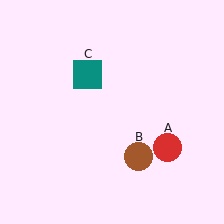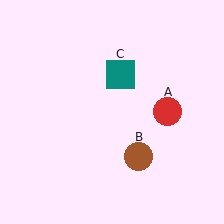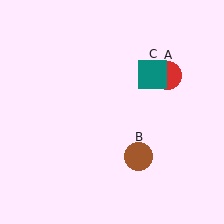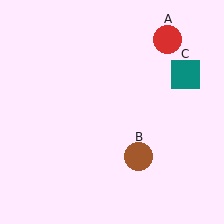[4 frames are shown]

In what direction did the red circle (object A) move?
The red circle (object A) moved up.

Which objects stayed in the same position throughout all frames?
Brown circle (object B) remained stationary.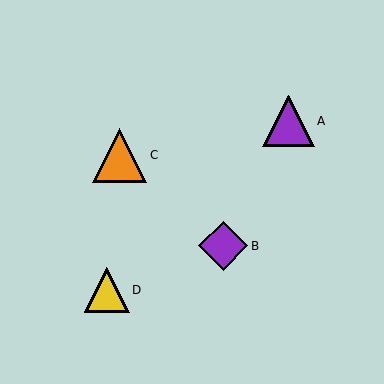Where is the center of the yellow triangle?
The center of the yellow triangle is at (107, 290).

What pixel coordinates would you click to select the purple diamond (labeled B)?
Click at (223, 246) to select the purple diamond B.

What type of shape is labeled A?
Shape A is a purple triangle.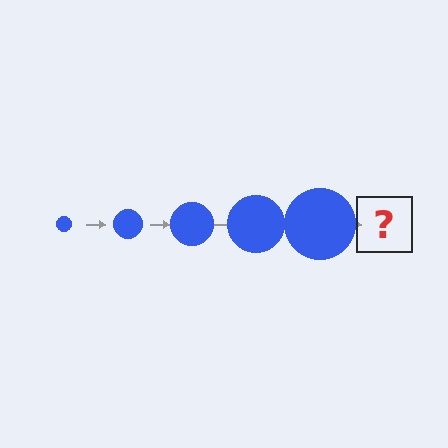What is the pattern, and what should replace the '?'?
The pattern is that the circle gets progressively larger each step. The '?' should be a blue circle, larger than the previous one.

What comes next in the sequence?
The next element should be a blue circle, larger than the previous one.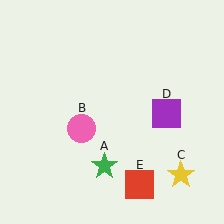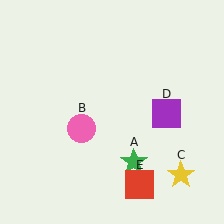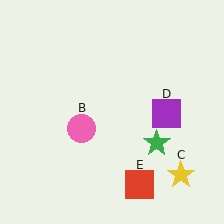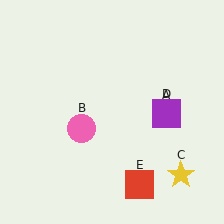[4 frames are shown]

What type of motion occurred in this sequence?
The green star (object A) rotated counterclockwise around the center of the scene.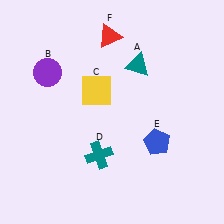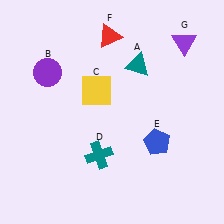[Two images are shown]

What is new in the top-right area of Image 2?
A purple triangle (G) was added in the top-right area of Image 2.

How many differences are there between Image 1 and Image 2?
There is 1 difference between the two images.